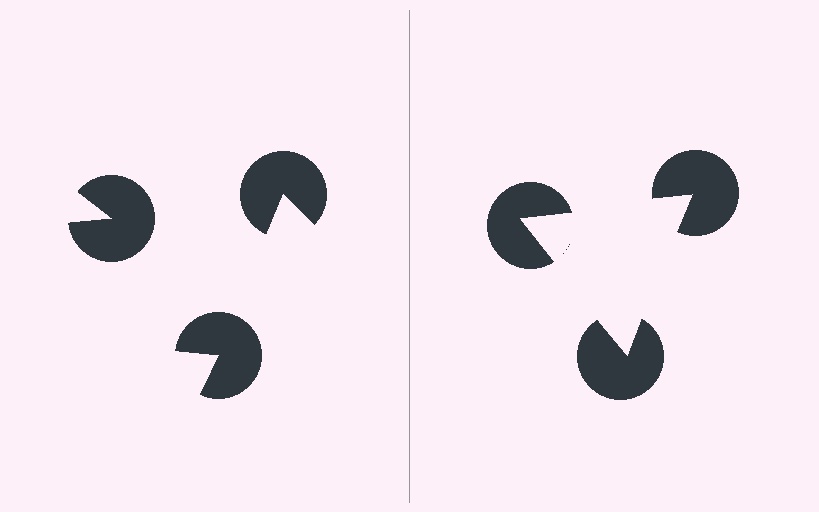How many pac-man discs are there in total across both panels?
6 — 3 on each side.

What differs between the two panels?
The pac-man discs are positioned identically on both sides; only the wedge orientations differ. On the right they align to a triangle; on the left they are misaligned.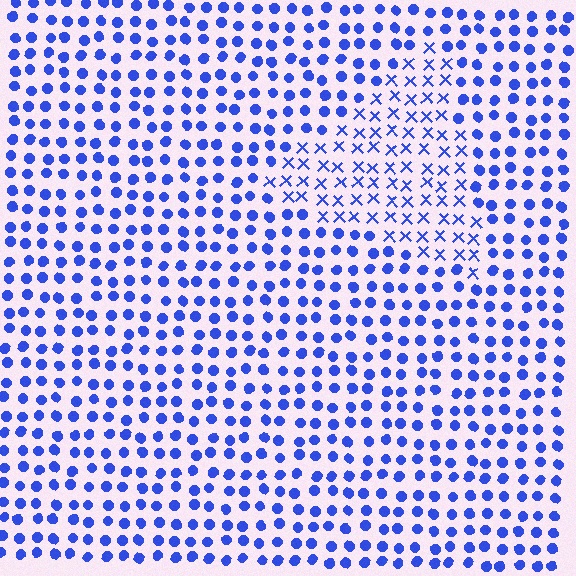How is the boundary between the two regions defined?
The boundary is defined by a change in element shape: X marks inside vs. circles outside. All elements share the same color and spacing.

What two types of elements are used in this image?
The image uses X marks inside the triangle region and circles outside it.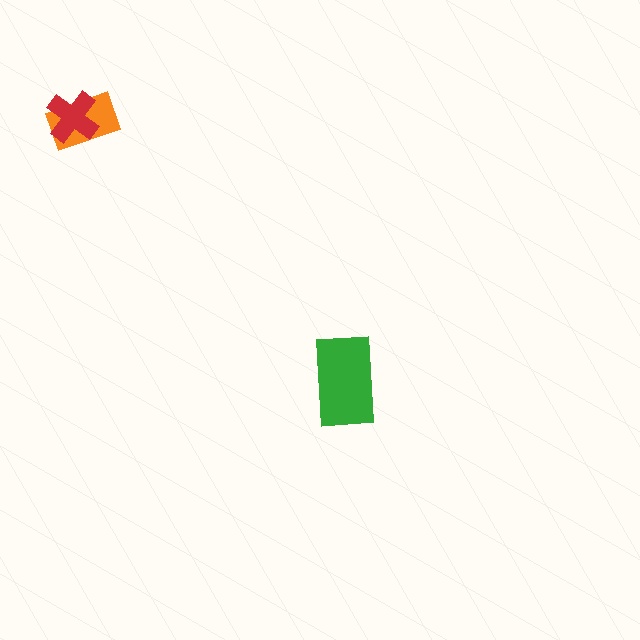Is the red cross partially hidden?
No, no other shape covers it.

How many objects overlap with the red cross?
1 object overlaps with the red cross.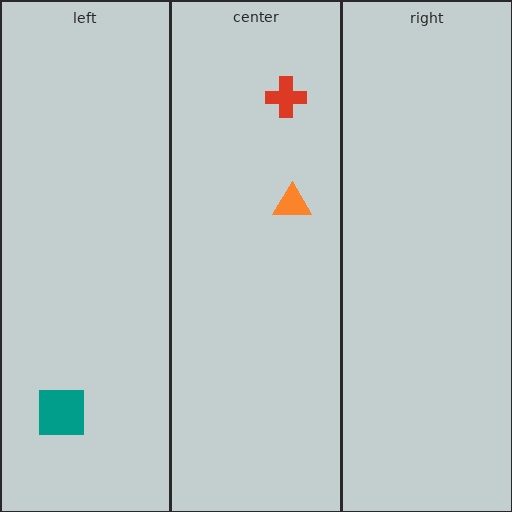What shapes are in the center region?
The orange triangle, the red cross.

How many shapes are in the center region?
2.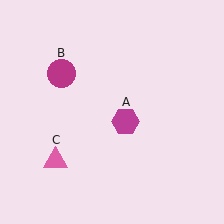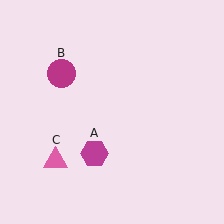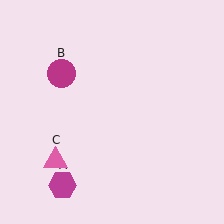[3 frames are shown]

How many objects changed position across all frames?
1 object changed position: magenta hexagon (object A).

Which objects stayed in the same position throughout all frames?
Magenta circle (object B) and pink triangle (object C) remained stationary.